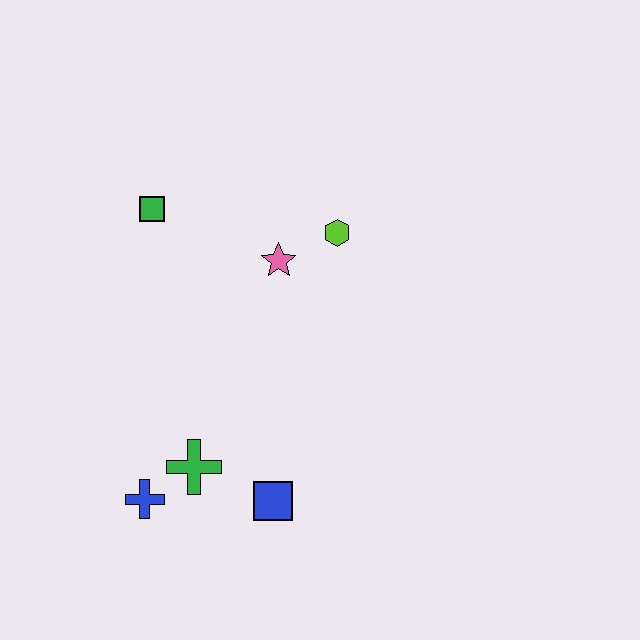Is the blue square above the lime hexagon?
No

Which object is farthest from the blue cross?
The lime hexagon is farthest from the blue cross.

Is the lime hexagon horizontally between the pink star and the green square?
No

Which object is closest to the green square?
The pink star is closest to the green square.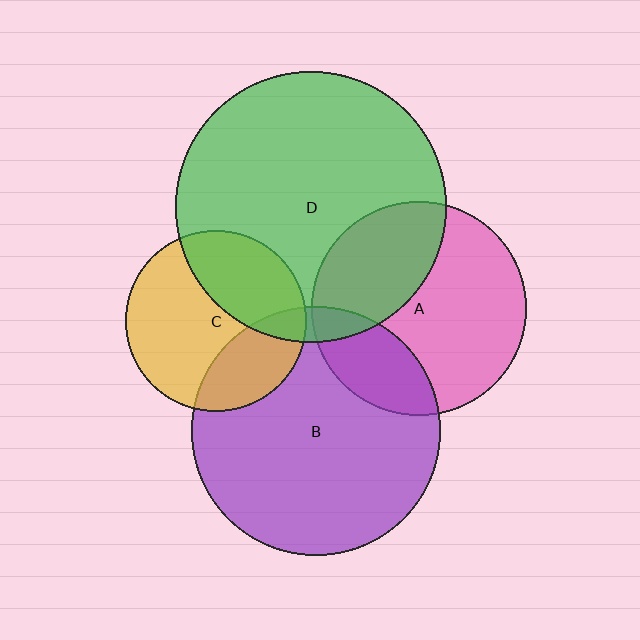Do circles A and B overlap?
Yes.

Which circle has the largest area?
Circle D (green).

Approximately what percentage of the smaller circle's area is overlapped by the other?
Approximately 25%.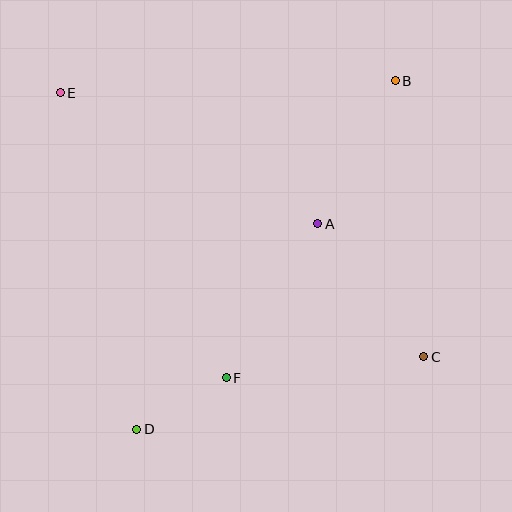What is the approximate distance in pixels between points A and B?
The distance between A and B is approximately 163 pixels.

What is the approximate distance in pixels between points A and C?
The distance between A and C is approximately 170 pixels.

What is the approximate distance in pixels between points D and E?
The distance between D and E is approximately 345 pixels.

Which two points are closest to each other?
Points D and F are closest to each other.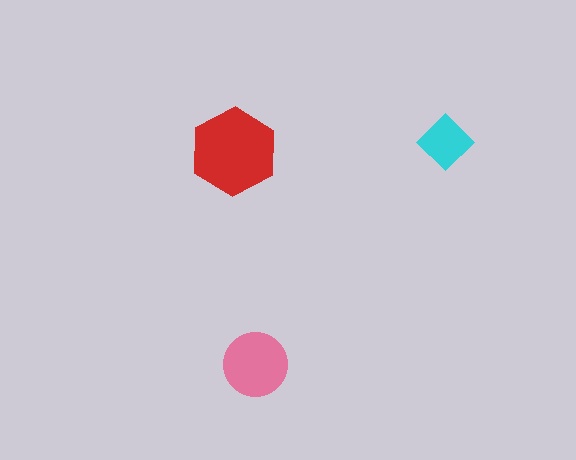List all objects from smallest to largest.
The cyan diamond, the pink circle, the red hexagon.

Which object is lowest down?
The pink circle is bottommost.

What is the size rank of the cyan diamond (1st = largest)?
3rd.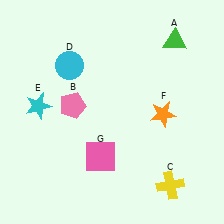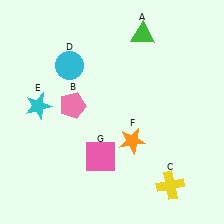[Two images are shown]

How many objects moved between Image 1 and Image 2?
2 objects moved between the two images.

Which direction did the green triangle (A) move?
The green triangle (A) moved left.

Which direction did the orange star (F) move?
The orange star (F) moved left.